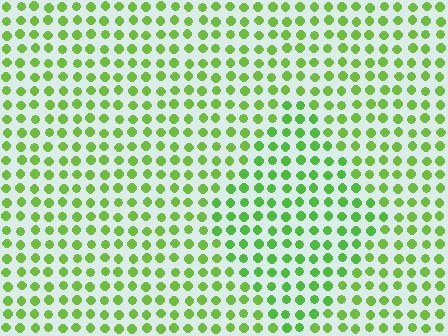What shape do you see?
I see a diamond.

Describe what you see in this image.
The image is filled with small lime elements in a uniform arrangement. A diamond-shaped region is visible where the elements are tinted to a slightly different hue, forming a subtle color boundary.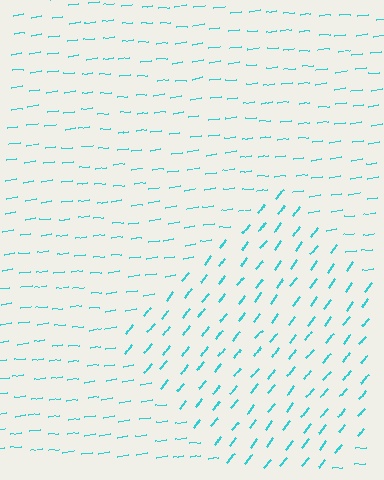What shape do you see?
I see a diamond.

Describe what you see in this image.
The image is filled with small cyan line segments. A diamond region in the image has lines oriented differently from the surrounding lines, creating a visible texture boundary.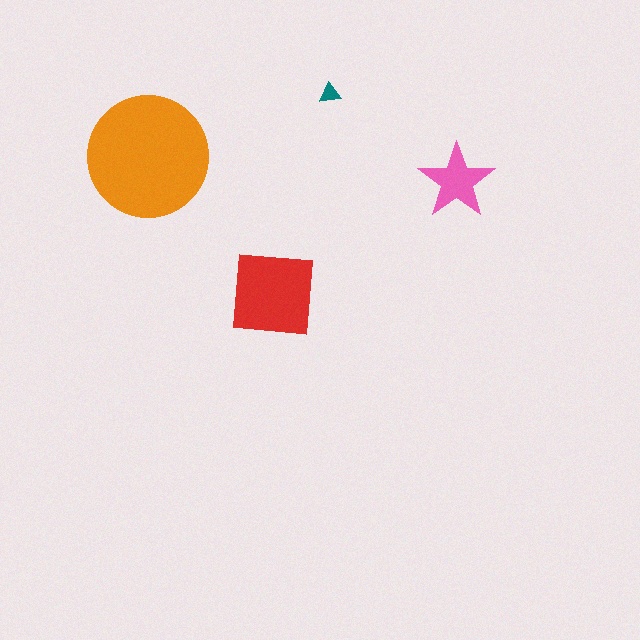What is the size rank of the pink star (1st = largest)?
3rd.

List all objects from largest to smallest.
The orange circle, the red square, the pink star, the teal triangle.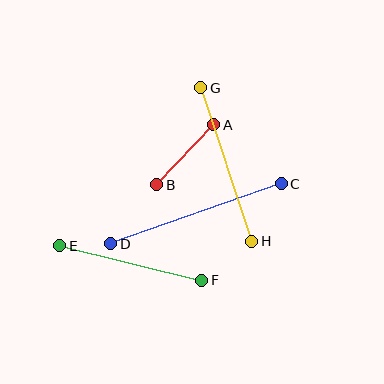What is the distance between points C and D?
The distance is approximately 181 pixels.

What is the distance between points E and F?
The distance is approximately 146 pixels.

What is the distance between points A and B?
The distance is approximately 83 pixels.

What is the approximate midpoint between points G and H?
The midpoint is at approximately (226, 164) pixels.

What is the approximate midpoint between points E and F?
The midpoint is at approximately (131, 263) pixels.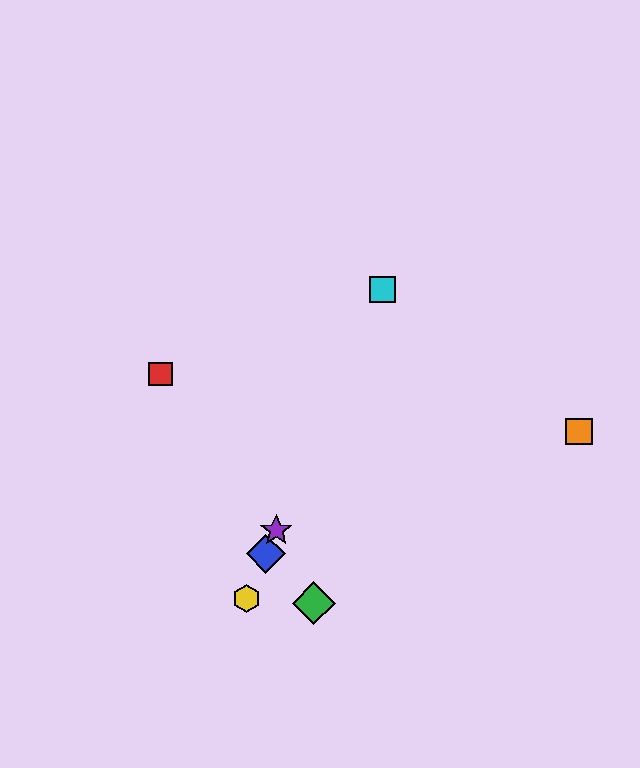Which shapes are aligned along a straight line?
The blue diamond, the yellow hexagon, the purple star, the cyan square are aligned along a straight line.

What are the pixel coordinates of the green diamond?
The green diamond is at (314, 603).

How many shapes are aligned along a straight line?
4 shapes (the blue diamond, the yellow hexagon, the purple star, the cyan square) are aligned along a straight line.